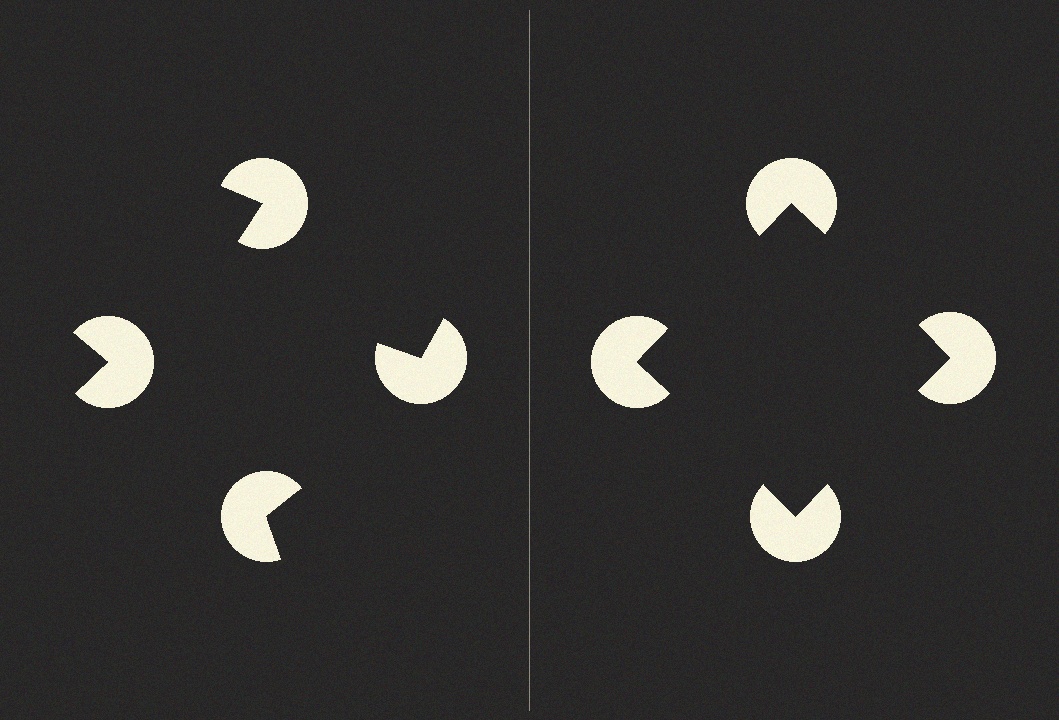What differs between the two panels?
The pac-man discs are positioned identically on both sides; only the wedge orientations differ. On the right they align to a square; on the left they are misaligned.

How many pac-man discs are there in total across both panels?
8 — 4 on each side.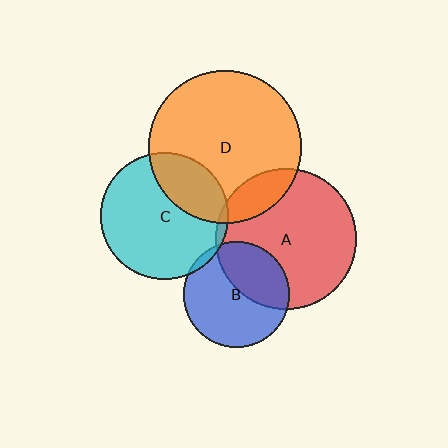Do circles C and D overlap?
Yes.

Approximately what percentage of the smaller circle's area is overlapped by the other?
Approximately 25%.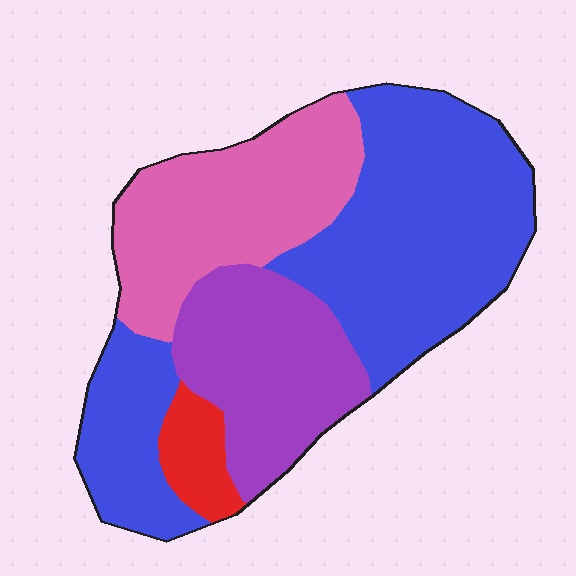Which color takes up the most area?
Blue, at roughly 50%.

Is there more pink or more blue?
Blue.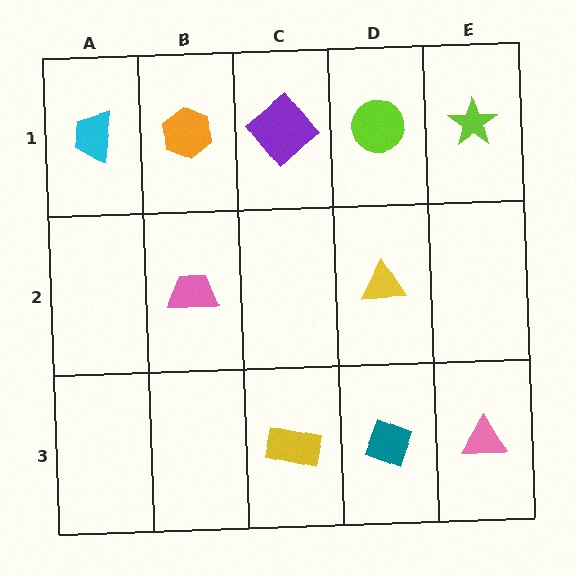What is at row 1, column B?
An orange hexagon.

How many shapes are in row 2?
2 shapes.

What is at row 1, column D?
A lime circle.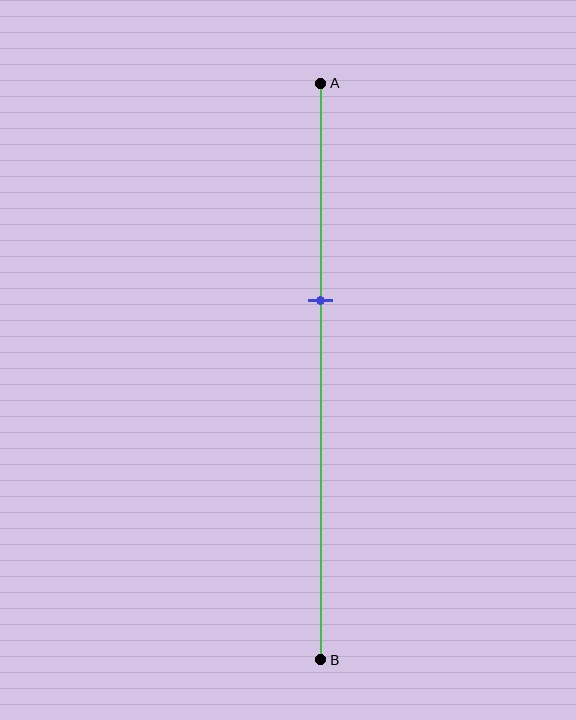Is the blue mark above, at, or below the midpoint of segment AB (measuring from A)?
The blue mark is above the midpoint of segment AB.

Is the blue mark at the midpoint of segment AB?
No, the mark is at about 40% from A, not at the 50% midpoint.